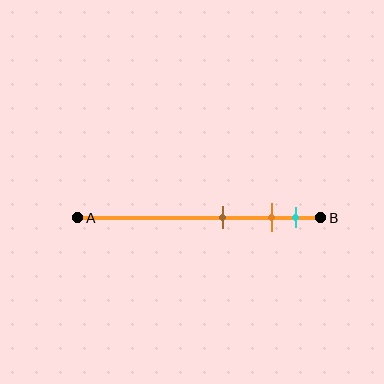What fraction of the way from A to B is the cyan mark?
The cyan mark is approximately 90% (0.9) of the way from A to B.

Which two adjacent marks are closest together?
The orange and cyan marks are the closest adjacent pair.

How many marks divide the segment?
There are 3 marks dividing the segment.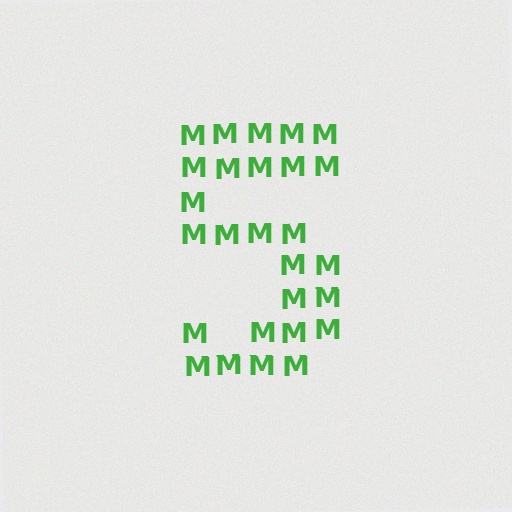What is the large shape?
The large shape is the digit 5.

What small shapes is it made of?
It is made of small letter M's.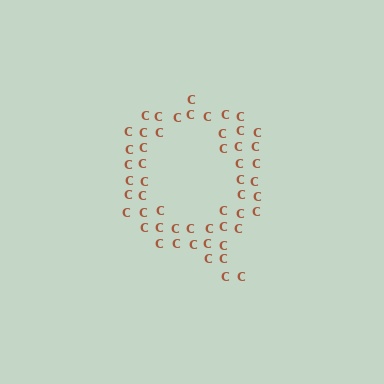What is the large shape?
The large shape is the letter Q.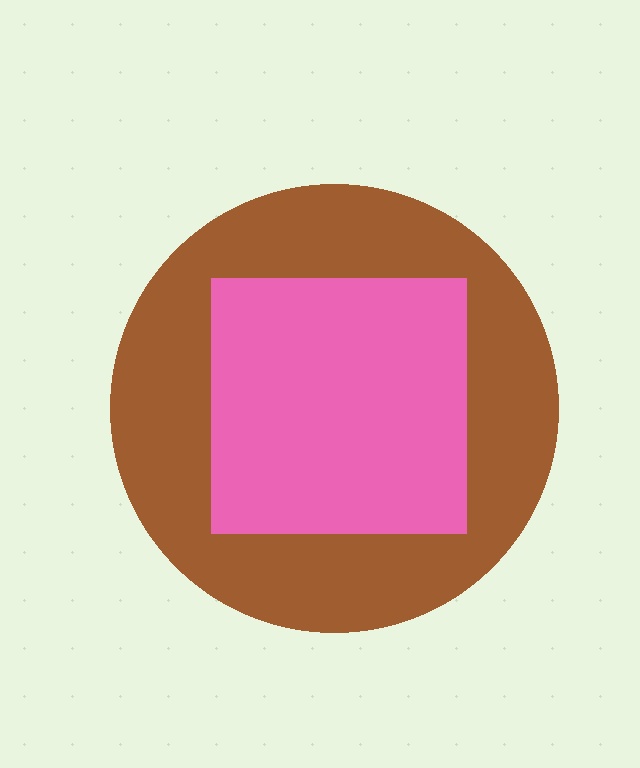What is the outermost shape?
The brown circle.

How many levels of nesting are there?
2.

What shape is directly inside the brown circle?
The pink square.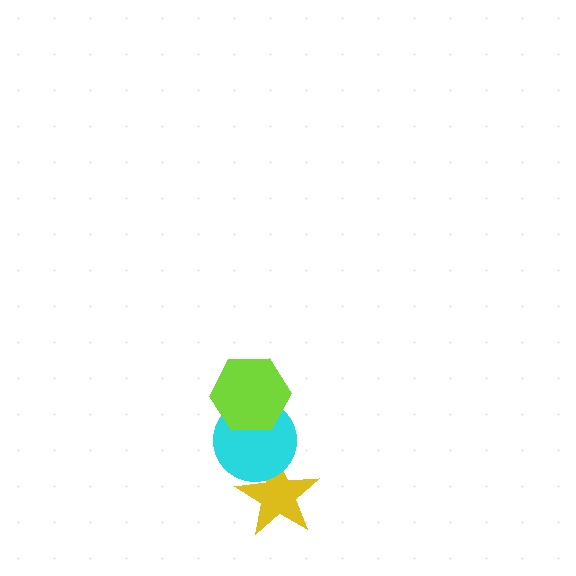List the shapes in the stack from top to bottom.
From top to bottom: the lime hexagon, the cyan circle, the yellow star.